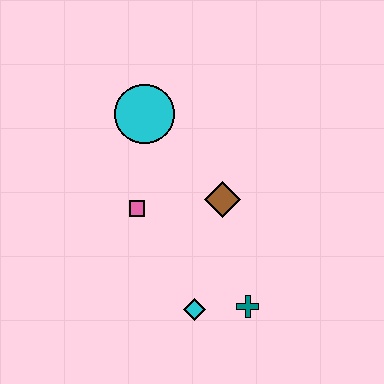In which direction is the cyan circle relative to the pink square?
The cyan circle is above the pink square.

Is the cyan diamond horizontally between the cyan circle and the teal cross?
Yes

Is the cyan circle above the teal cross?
Yes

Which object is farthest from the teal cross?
The cyan circle is farthest from the teal cross.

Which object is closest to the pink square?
The brown diamond is closest to the pink square.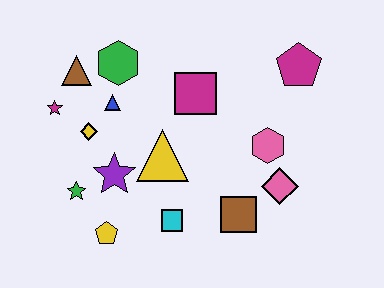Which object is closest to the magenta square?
The yellow triangle is closest to the magenta square.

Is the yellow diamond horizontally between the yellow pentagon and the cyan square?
No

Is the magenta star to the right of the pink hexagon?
No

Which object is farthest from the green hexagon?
The pink diamond is farthest from the green hexagon.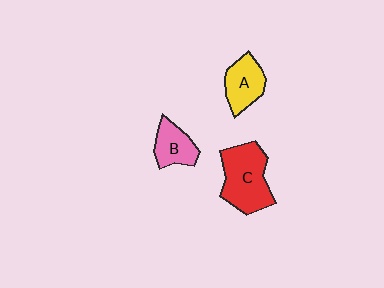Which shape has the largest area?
Shape C (red).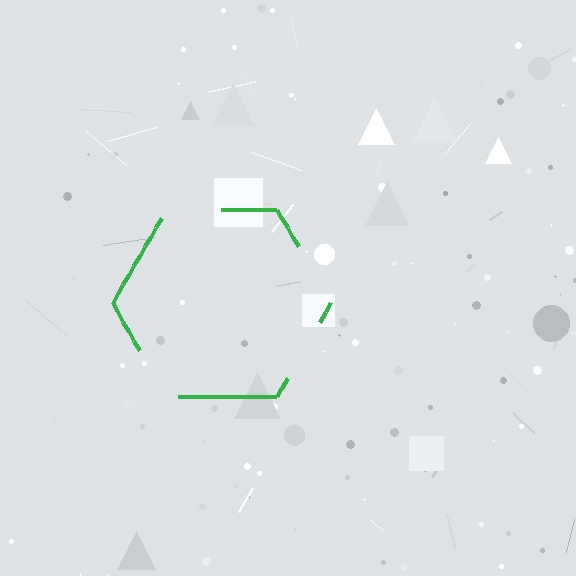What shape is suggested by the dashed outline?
The dashed outline suggests a hexagon.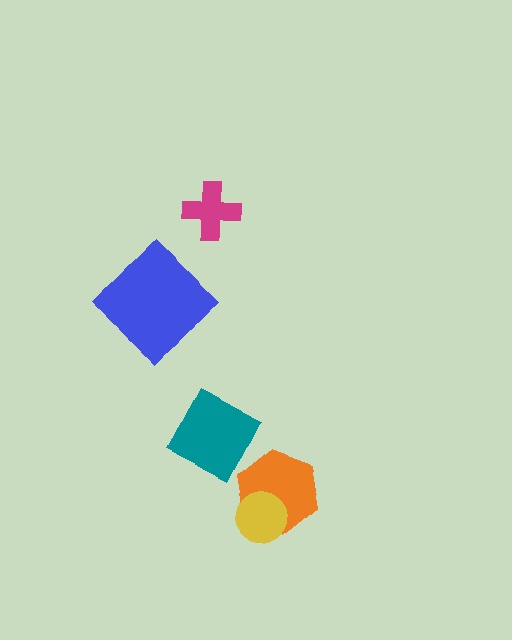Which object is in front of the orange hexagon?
The yellow circle is in front of the orange hexagon.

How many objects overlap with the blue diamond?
0 objects overlap with the blue diamond.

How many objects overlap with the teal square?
0 objects overlap with the teal square.